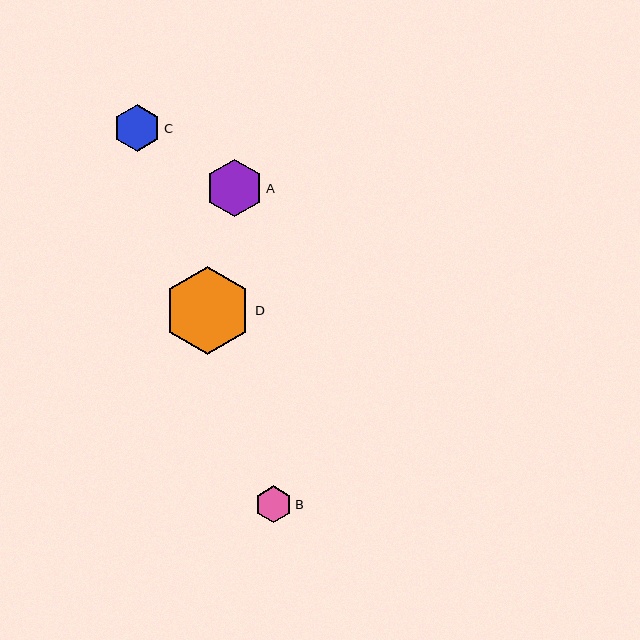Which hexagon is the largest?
Hexagon D is the largest with a size of approximately 88 pixels.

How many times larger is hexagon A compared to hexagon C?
Hexagon A is approximately 1.2 times the size of hexagon C.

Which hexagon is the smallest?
Hexagon B is the smallest with a size of approximately 37 pixels.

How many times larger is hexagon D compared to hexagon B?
Hexagon D is approximately 2.4 times the size of hexagon B.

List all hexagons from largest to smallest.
From largest to smallest: D, A, C, B.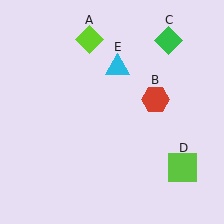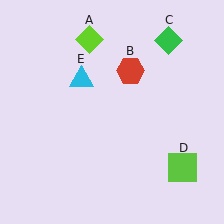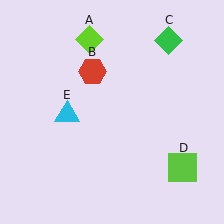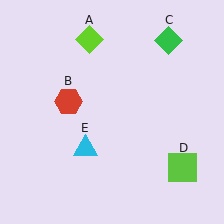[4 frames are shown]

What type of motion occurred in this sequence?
The red hexagon (object B), cyan triangle (object E) rotated counterclockwise around the center of the scene.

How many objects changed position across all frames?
2 objects changed position: red hexagon (object B), cyan triangle (object E).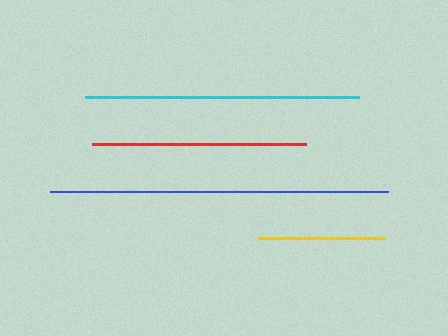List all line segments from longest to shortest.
From longest to shortest: blue, cyan, red, yellow.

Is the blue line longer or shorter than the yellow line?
The blue line is longer than the yellow line.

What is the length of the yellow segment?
The yellow segment is approximately 127 pixels long.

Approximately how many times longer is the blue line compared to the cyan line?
The blue line is approximately 1.2 times the length of the cyan line.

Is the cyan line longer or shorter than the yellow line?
The cyan line is longer than the yellow line.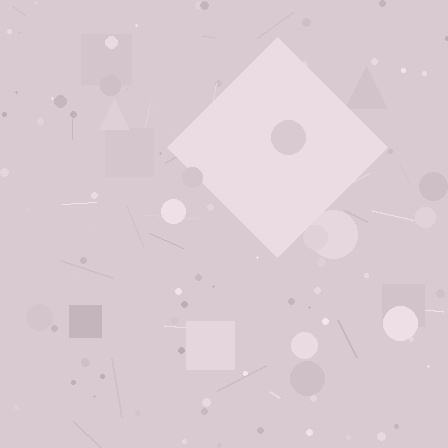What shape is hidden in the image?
A diamond is hidden in the image.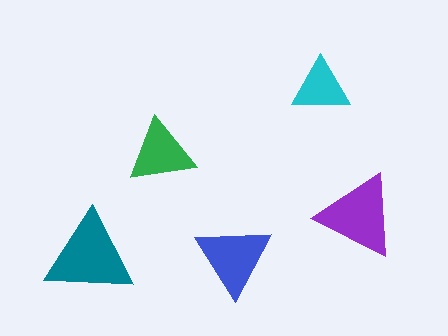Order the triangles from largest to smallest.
the teal one, the purple one, the blue one, the green one, the cyan one.